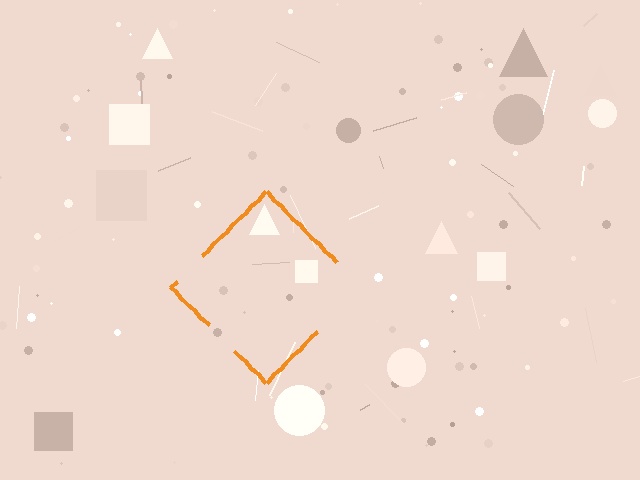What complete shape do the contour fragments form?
The contour fragments form a diamond.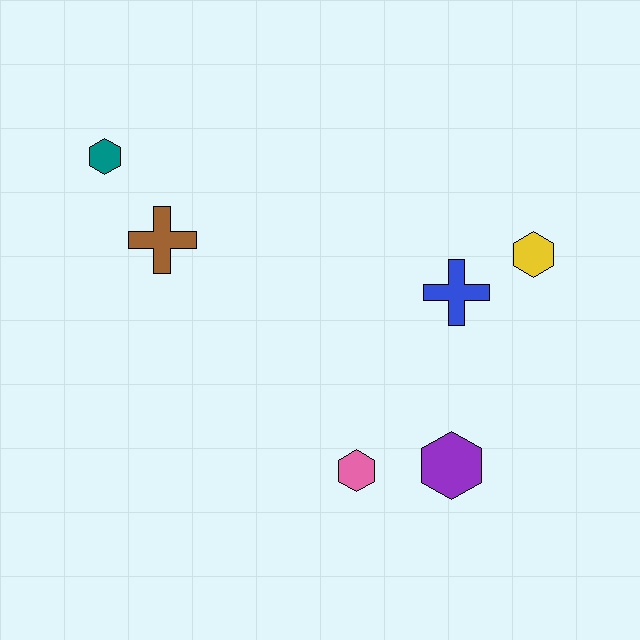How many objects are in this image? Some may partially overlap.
There are 6 objects.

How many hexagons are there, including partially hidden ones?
There are 4 hexagons.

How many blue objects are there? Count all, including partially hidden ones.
There is 1 blue object.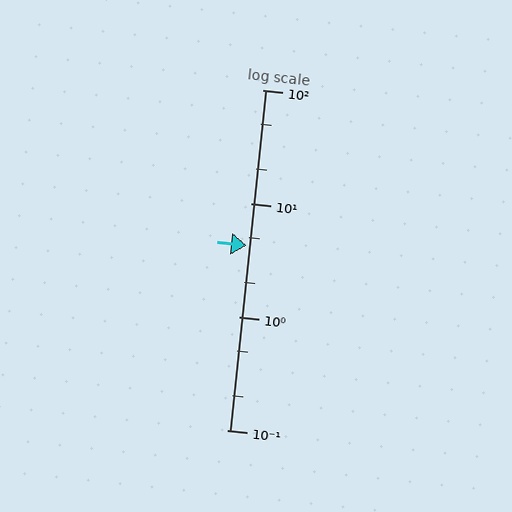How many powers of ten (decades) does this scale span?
The scale spans 3 decades, from 0.1 to 100.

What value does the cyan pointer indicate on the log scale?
The pointer indicates approximately 4.2.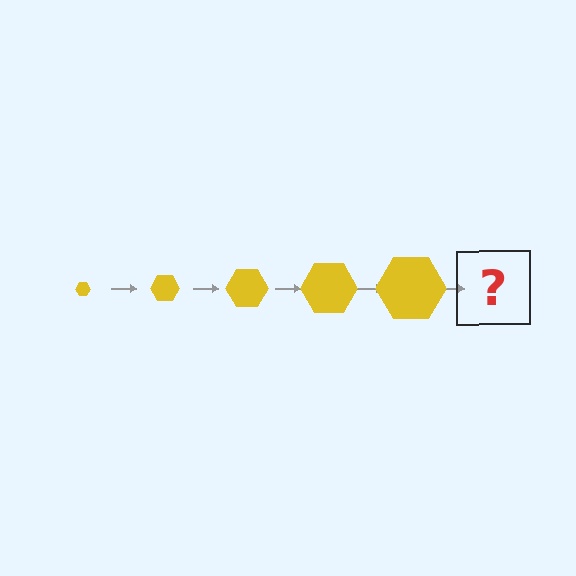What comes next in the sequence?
The next element should be a yellow hexagon, larger than the previous one.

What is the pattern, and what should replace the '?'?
The pattern is that the hexagon gets progressively larger each step. The '?' should be a yellow hexagon, larger than the previous one.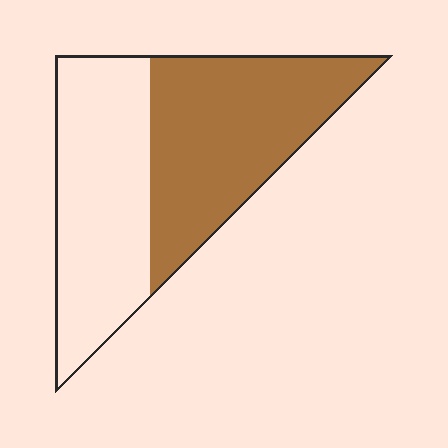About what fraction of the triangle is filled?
About one half (1/2).